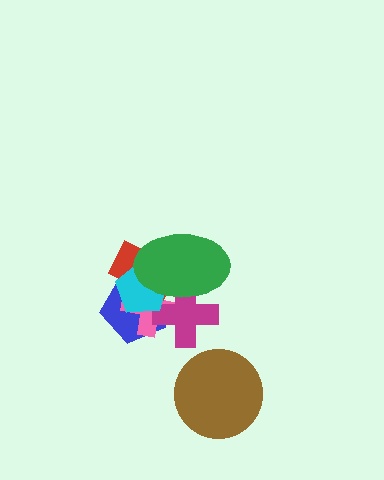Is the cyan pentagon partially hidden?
Yes, it is partially covered by another shape.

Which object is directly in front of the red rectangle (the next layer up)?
The cyan pentagon is directly in front of the red rectangle.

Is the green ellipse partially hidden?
No, no other shape covers it.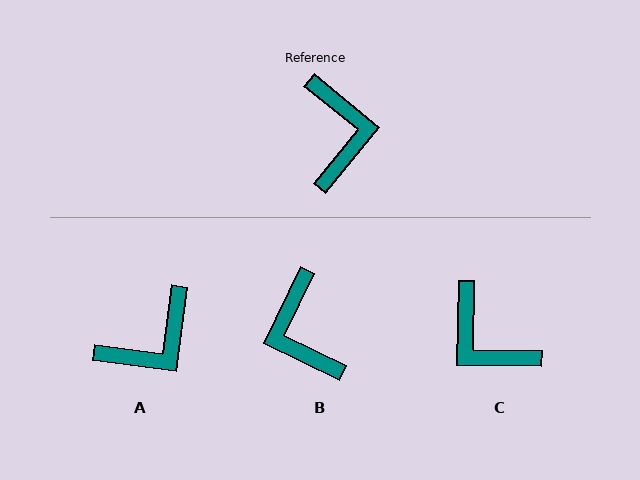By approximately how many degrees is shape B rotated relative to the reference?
Approximately 167 degrees clockwise.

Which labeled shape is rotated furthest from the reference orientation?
B, about 167 degrees away.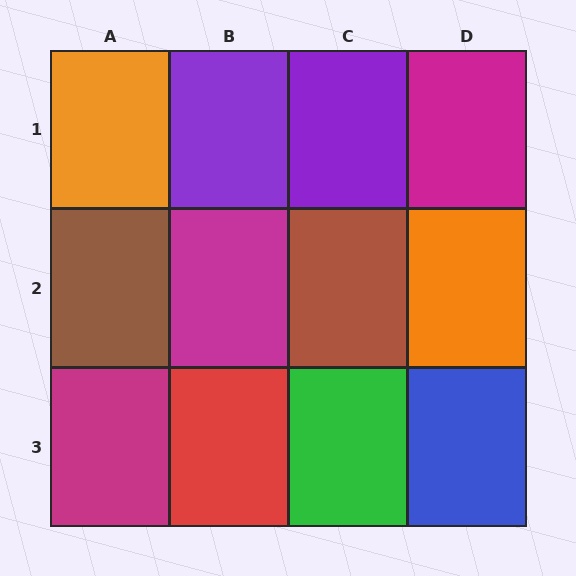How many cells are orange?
2 cells are orange.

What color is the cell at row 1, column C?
Purple.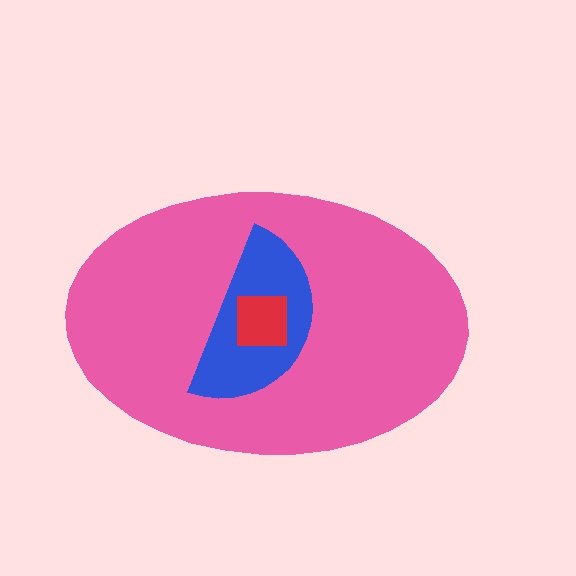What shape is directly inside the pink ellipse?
The blue semicircle.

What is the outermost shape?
The pink ellipse.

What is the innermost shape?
The red square.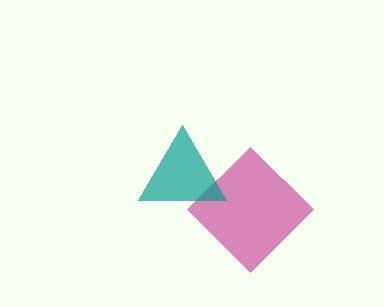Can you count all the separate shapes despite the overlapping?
Yes, there are 2 separate shapes.